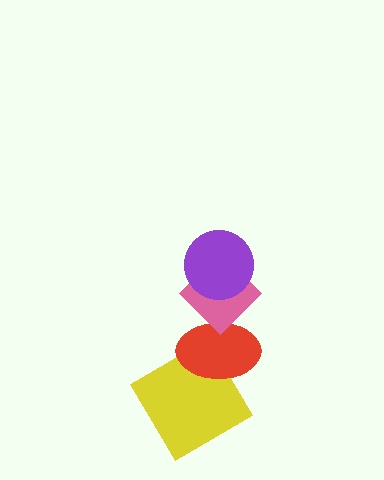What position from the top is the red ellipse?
The red ellipse is 3rd from the top.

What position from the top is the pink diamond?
The pink diamond is 2nd from the top.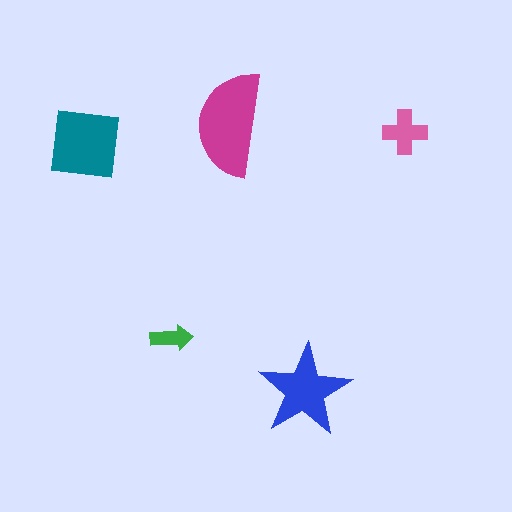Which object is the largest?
The magenta semicircle.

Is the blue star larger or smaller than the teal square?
Smaller.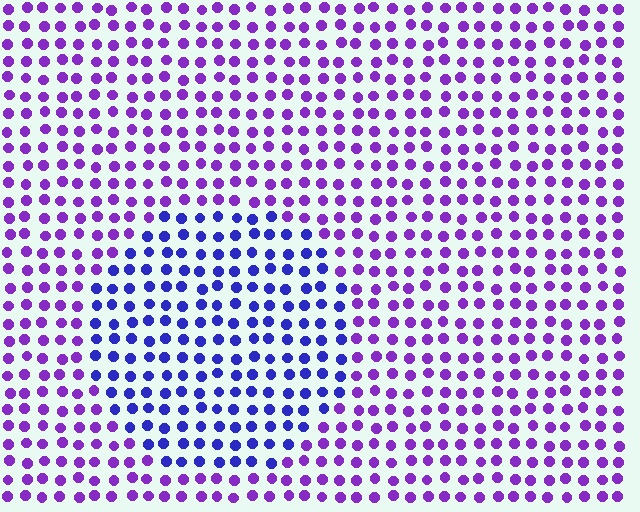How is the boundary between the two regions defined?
The boundary is defined purely by a slight shift in hue (about 36 degrees). Spacing, size, and orientation are identical on both sides.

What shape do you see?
I see a circle.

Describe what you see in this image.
The image is filled with small purple elements in a uniform arrangement. A circle-shaped region is visible where the elements are tinted to a slightly different hue, forming a subtle color boundary.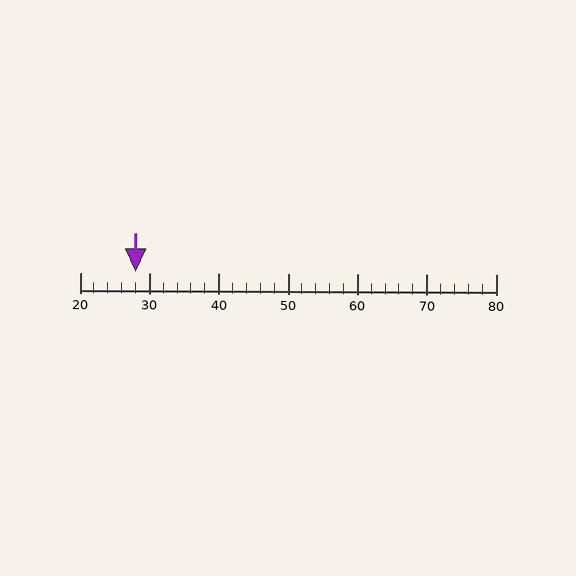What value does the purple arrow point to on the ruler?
The purple arrow points to approximately 28.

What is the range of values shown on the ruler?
The ruler shows values from 20 to 80.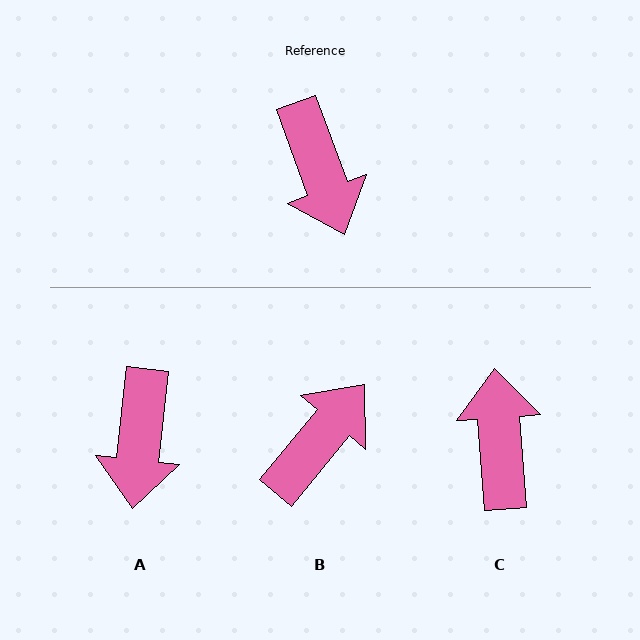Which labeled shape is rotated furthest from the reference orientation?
C, about 164 degrees away.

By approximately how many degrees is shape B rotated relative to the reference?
Approximately 121 degrees counter-clockwise.